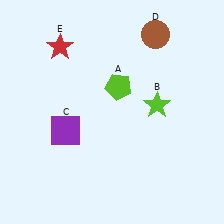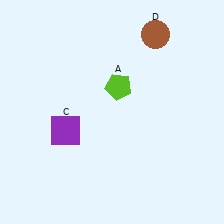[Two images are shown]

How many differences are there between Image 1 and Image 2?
There are 2 differences between the two images.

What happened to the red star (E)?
The red star (E) was removed in Image 2. It was in the top-left area of Image 1.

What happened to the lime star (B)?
The lime star (B) was removed in Image 2. It was in the top-right area of Image 1.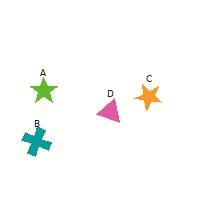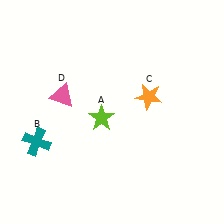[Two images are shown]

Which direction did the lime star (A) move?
The lime star (A) moved right.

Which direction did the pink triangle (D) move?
The pink triangle (D) moved left.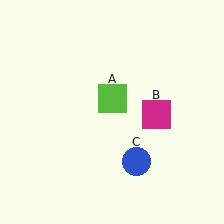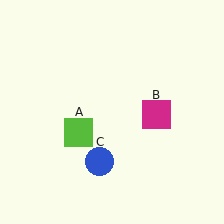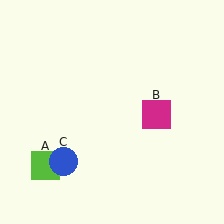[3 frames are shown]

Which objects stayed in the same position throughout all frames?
Magenta square (object B) remained stationary.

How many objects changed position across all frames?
2 objects changed position: lime square (object A), blue circle (object C).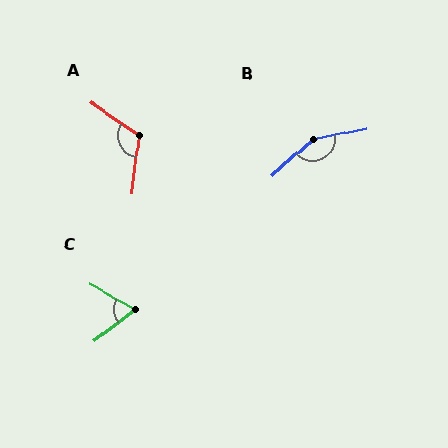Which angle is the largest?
B, at approximately 150 degrees.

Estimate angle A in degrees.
Approximately 116 degrees.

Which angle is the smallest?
C, at approximately 66 degrees.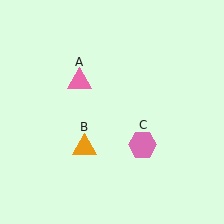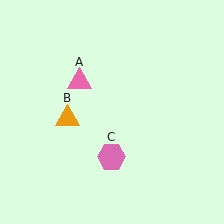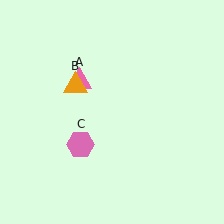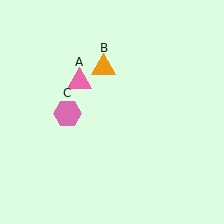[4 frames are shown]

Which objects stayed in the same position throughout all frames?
Pink triangle (object A) remained stationary.